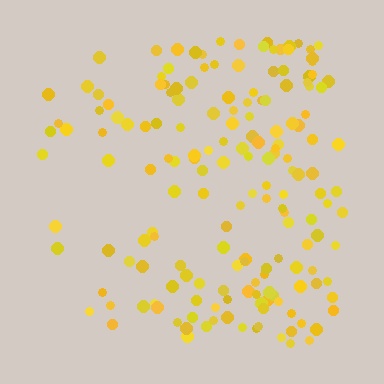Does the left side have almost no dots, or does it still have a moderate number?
Still a moderate number, just noticeably fewer than the right.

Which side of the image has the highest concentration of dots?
The right.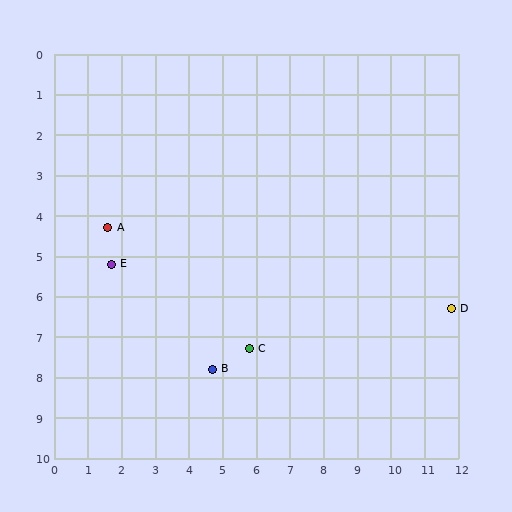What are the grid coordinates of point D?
Point D is at approximately (11.8, 6.3).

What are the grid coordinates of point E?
Point E is at approximately (1.7, 5.2).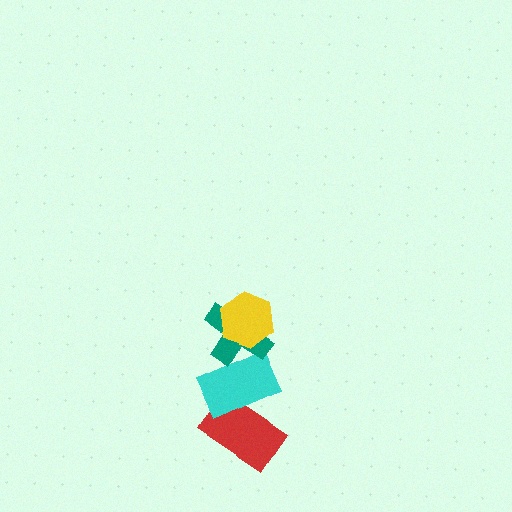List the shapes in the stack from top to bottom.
From top to bottom: the yellow hexagon, the teal cross, the cyan rectangle, the red rectangle.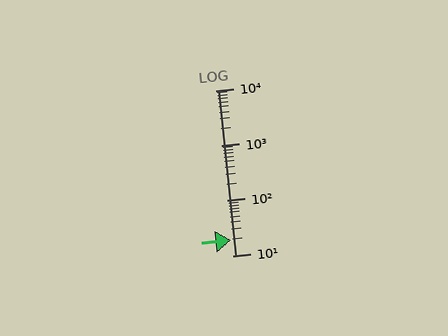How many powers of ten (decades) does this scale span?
The scale spans 3 decades, from 10 to 10000.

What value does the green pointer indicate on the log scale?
The pointer indicates approximately 19.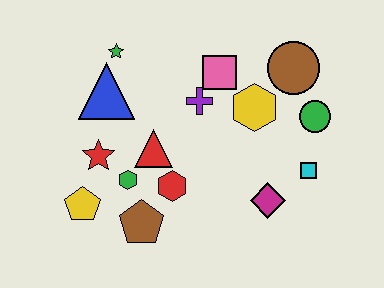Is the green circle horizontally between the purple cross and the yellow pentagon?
No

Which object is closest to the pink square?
The purple cross is closest to the pink square.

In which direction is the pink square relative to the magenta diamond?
The pink square is above the magenta diamond.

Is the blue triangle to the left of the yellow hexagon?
Yes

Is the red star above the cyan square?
Yes